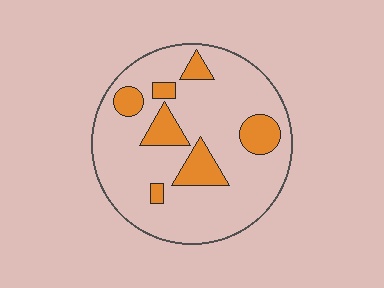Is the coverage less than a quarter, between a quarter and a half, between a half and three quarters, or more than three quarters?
Less than a quarter.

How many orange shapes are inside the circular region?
7.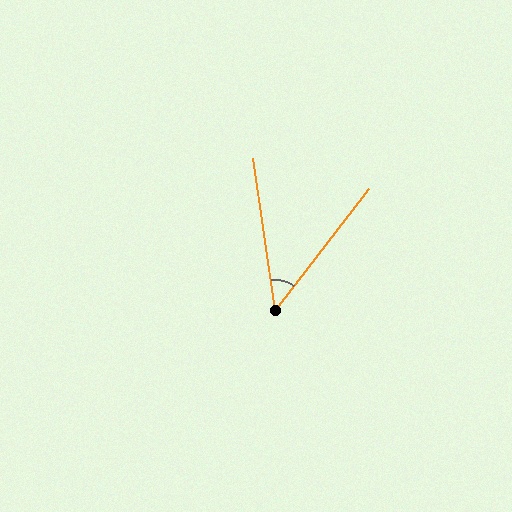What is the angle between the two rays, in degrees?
Approximately 46 degrees.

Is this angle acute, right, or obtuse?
It is acute.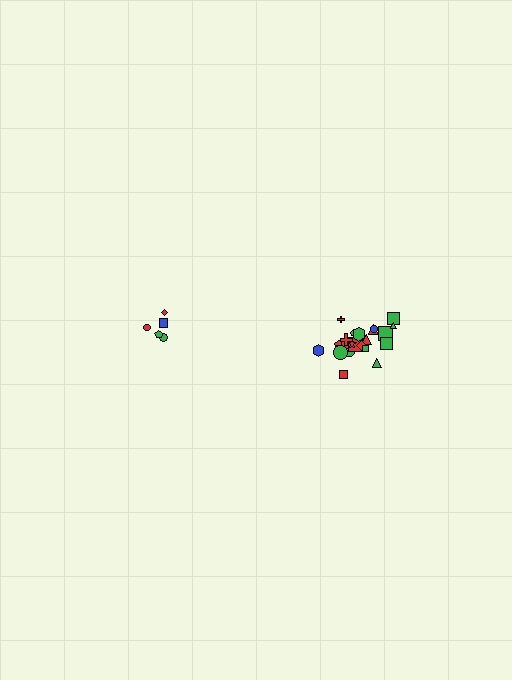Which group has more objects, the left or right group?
The right group.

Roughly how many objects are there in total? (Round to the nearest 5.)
Roughly 30 objects in total.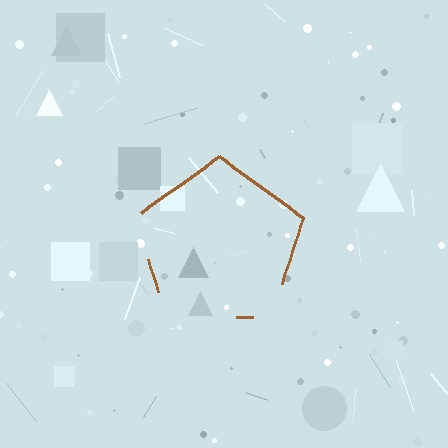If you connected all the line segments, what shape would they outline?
They would outline a pentagon.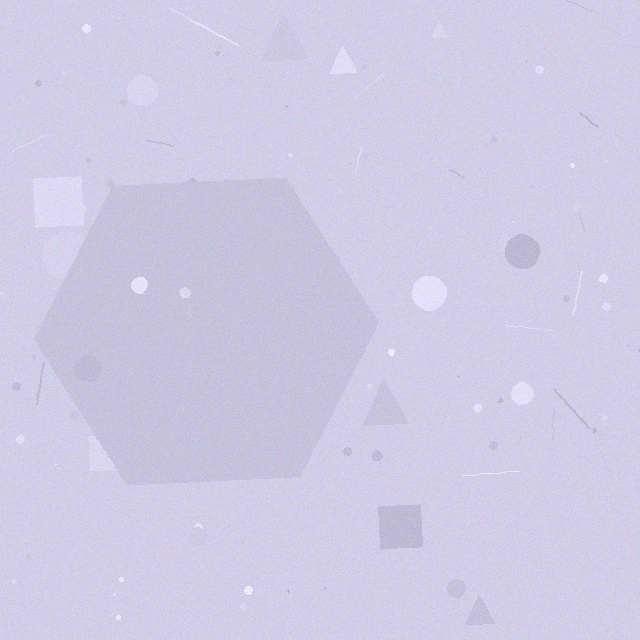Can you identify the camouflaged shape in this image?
The camouflaged shape is a hexagon.